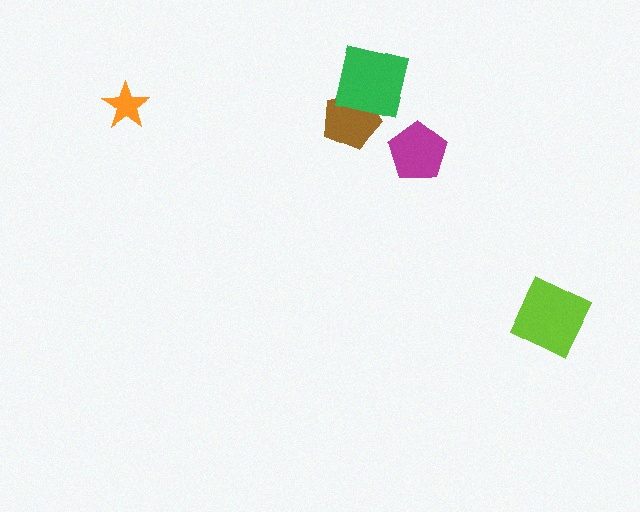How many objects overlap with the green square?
1 object overlaps with the green square.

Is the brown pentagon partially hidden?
Yes, it is partially covered by another shape.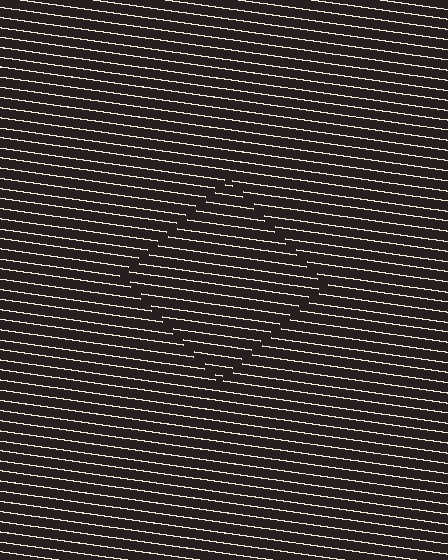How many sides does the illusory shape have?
4 sides — the line-ends trace a square.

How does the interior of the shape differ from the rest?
The interior of the shape contains the same grating, shifted by half a period — the contour is defined by the phase discontinuity where line-ends from the inner and outer gratings abut.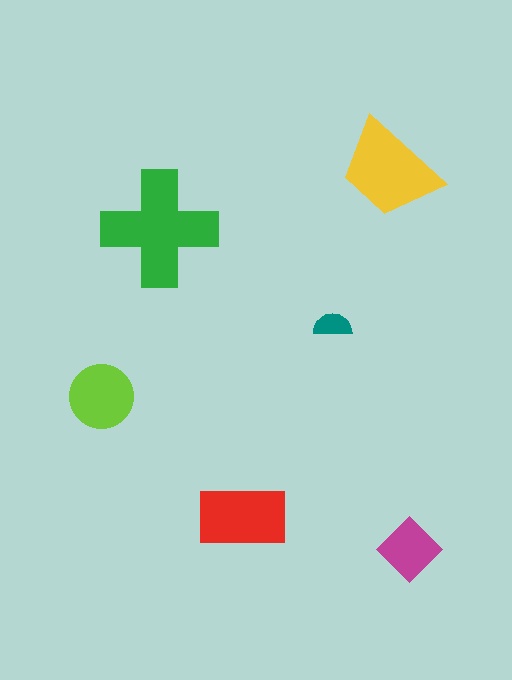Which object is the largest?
The green cross.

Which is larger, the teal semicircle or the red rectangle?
The red rectangle.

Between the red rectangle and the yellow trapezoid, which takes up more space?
The yellow trapezoid.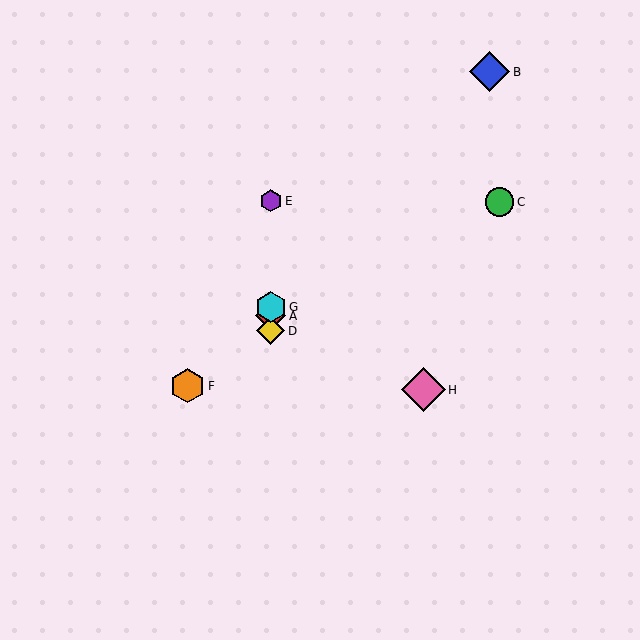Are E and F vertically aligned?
No, E is at x≈271 and F is at x≈187.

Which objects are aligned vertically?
Objects A, D, E, G are aligned vertically.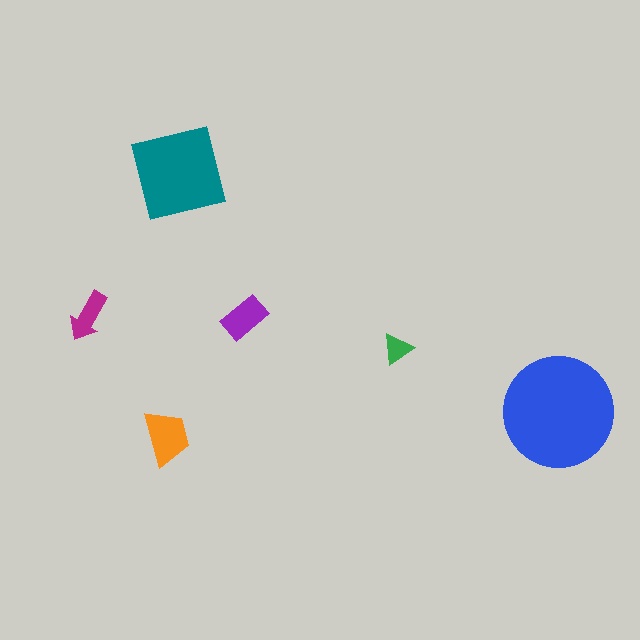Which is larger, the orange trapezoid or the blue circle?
The blue circle.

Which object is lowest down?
The orange trapezoid is bottommost.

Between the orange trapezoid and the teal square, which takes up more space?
The teal square.